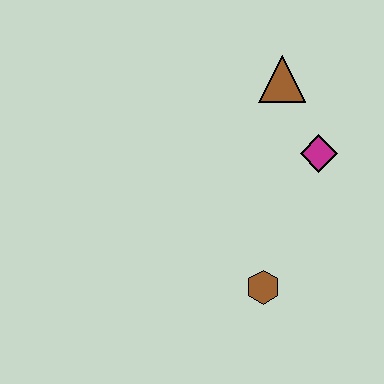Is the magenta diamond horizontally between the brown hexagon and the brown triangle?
No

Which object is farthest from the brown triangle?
The brown hexagon is farthest from the brown triangle.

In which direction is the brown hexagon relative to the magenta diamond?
The brown hexagon is below the magenta diamond.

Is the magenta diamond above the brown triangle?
No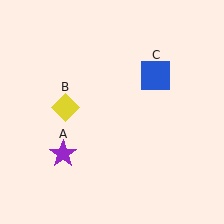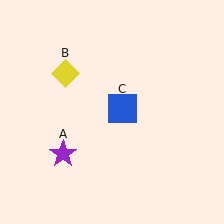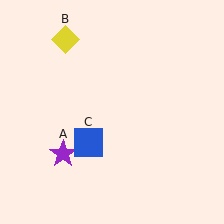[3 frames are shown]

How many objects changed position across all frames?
2 objects changed position: yellow diamond (object B), blue square (object C).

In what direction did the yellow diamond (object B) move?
The yellow diamond (object B) moved up.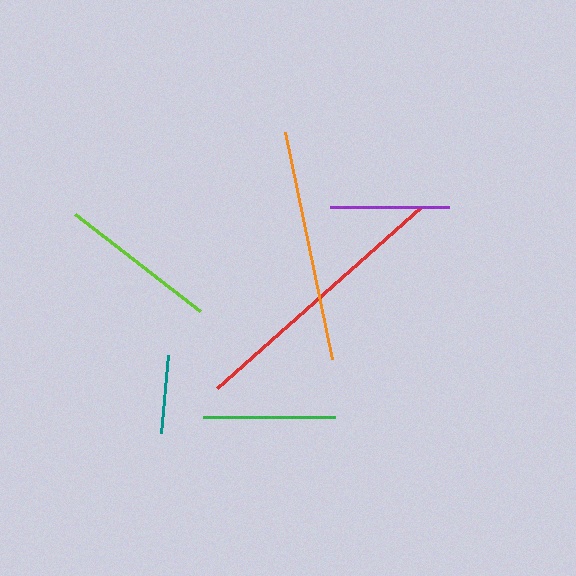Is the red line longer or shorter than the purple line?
The red line is longer than the purple line.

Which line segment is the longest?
The red line is the longest at approximately 273 pixels.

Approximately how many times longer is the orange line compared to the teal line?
The orange line is approximately 2.9 times the length of the teal line.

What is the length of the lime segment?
The lime segment is approximately 158 pixels long.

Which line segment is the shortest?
The teal line is the shortest at approximately 79 pixels.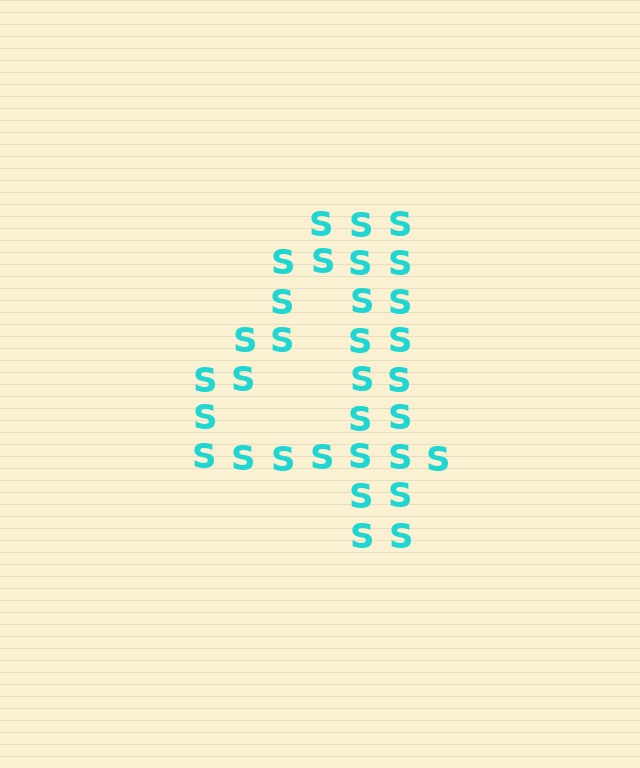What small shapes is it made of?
It is made of small letter S's.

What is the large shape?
The large shape is the digit 4.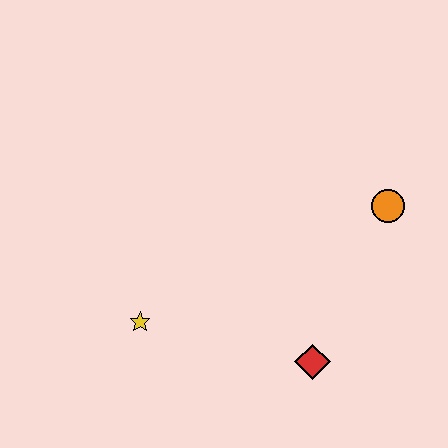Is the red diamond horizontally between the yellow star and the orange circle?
Yes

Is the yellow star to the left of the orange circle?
Yes